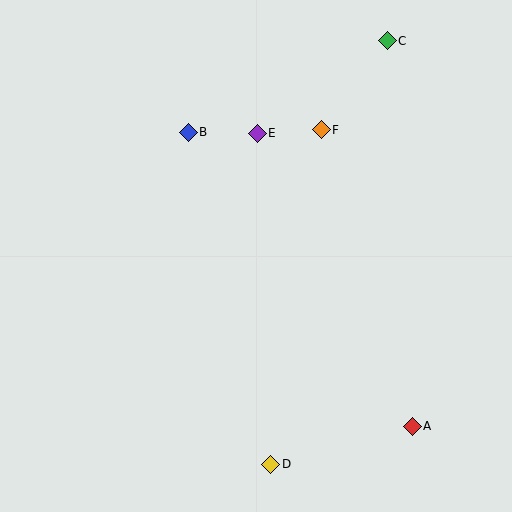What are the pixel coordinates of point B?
Point B is at (188, 132).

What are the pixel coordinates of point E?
Point E is at (257, 133).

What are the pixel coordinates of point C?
Point C is at (387, 41).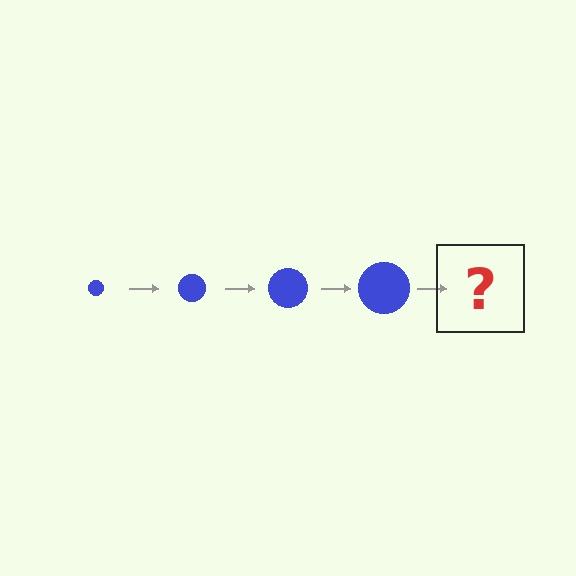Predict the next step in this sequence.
The next step is a blue circle, larger than the previous one.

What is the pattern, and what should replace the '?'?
The pattern is that the circle gets progressively larger each step. The '?' should be a blue circle, larger than the previous one.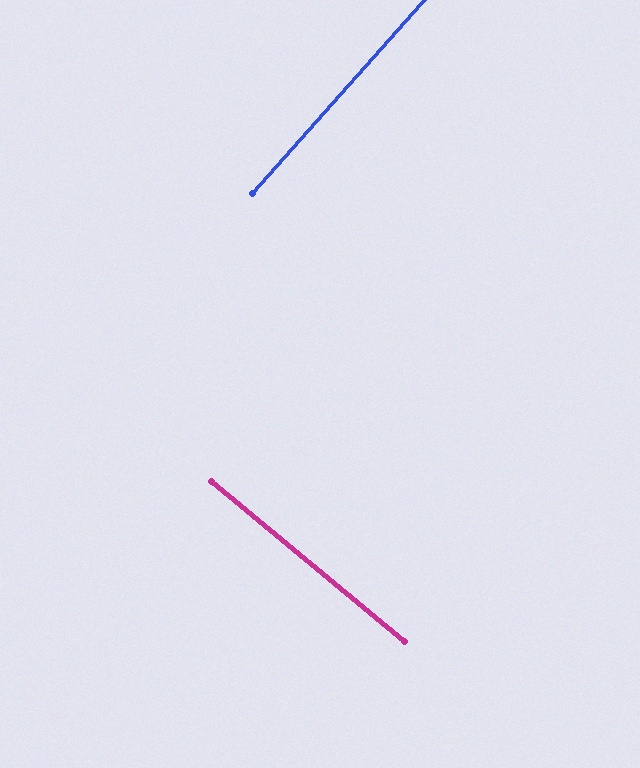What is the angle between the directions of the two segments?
Approximately 88 degrees.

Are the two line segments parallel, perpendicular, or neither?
Perpendicular — they meet at approximately 88°.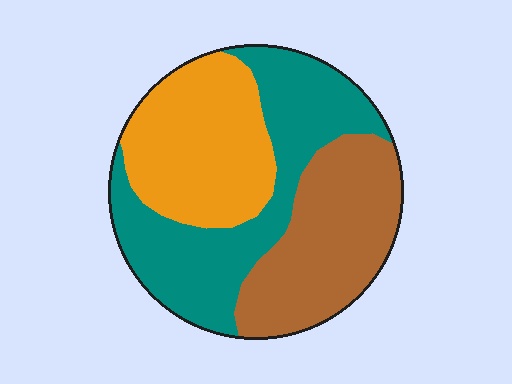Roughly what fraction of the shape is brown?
Brown covers around 30% of the shape.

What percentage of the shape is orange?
Orange covers 30% of the shape.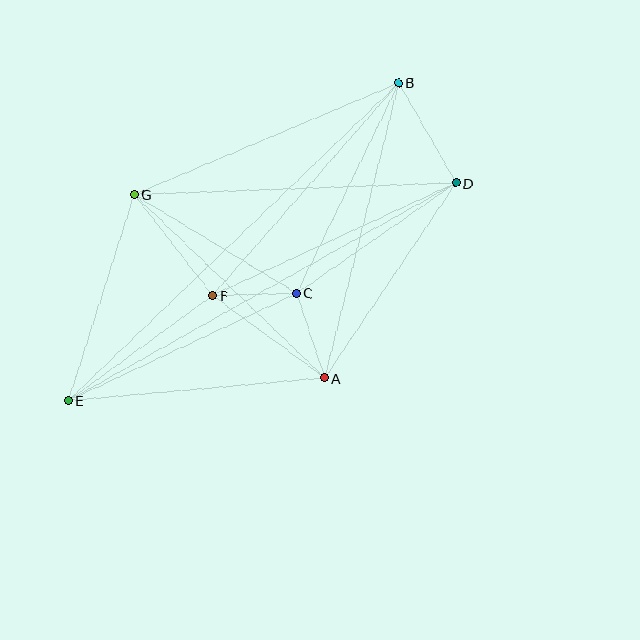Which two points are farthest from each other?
Points B and E are farthest from each other.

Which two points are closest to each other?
Points C and F are closest to each other.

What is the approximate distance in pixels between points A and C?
The distance between A and C is approximately 90 pixels.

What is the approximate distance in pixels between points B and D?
The distance between B and D is approximately 116 pixels.